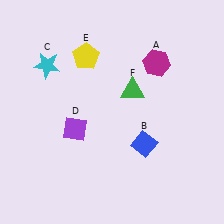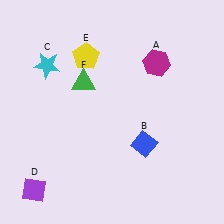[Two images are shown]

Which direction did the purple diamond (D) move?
The purple diamond (D) moved down.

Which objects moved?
The objects that moved are: the purple diamond (D), the green triangle (F).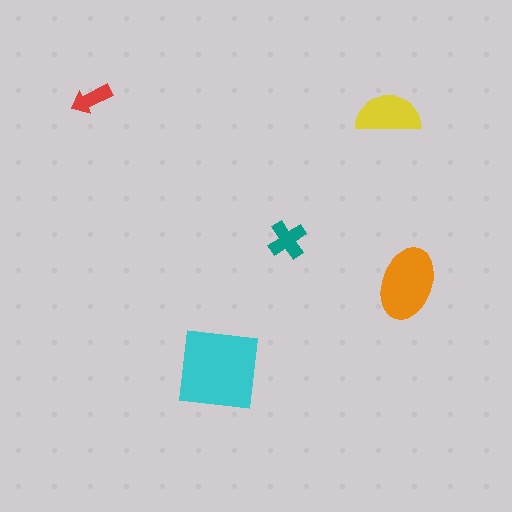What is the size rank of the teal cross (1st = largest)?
4th.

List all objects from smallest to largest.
The red arrow, the teal cross, the yellow semicircle, the orange ellipse, the cyan square.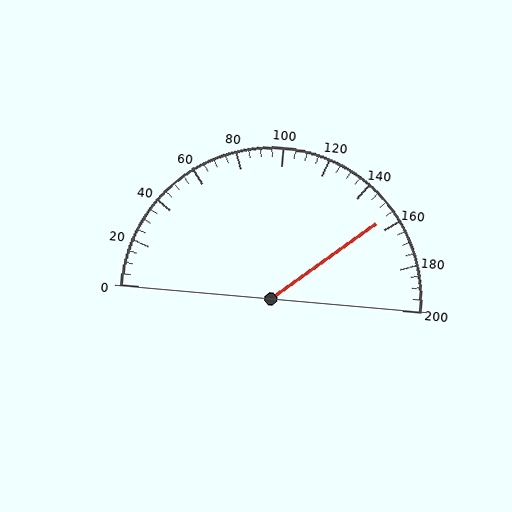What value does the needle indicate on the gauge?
The needle indicates approximately 155.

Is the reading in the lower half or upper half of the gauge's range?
The reading is in the upper half of the range (0 to 200).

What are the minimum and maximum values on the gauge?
The gauge ranges from 0 to 200.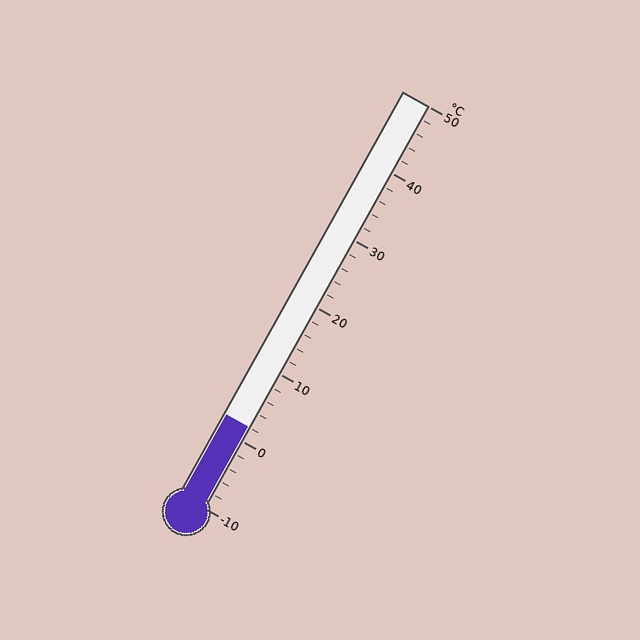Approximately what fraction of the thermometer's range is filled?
The thermometer is filled to approximately 20% of its range.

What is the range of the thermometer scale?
The thermometer scale ranges from -10°C to 50°C.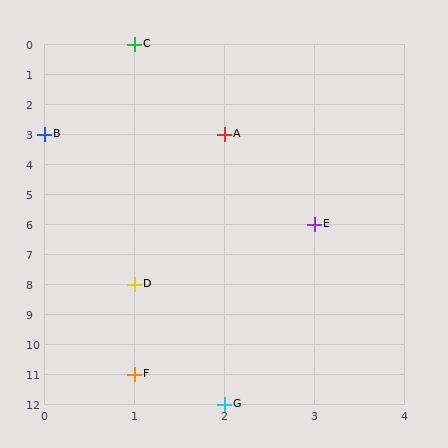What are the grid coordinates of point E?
Point E is at grid coordinates (3, 6).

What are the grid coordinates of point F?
Point F is at grid coordinates (1, 11).